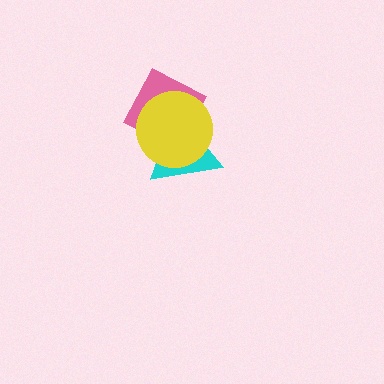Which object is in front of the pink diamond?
The yellow circle is in front of the pink diamond.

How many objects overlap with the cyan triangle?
2 objects overlap with the cyan triangle.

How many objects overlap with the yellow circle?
2 objects overlap with the yellow circle.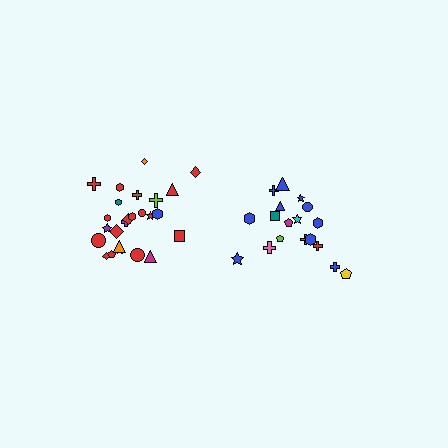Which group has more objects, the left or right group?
The left group.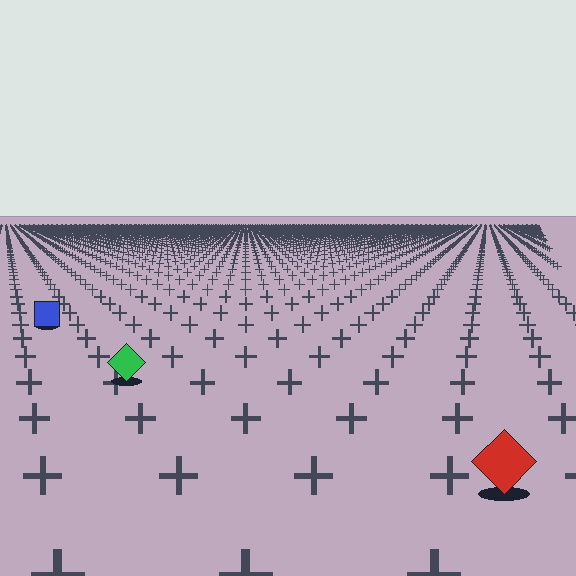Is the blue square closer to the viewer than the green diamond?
No. The green diamond is closer — you can tell from the texture gradient: the ground texture is coarser near it.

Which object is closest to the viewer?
The red diamond is closest. The texture marks near it are larger and more spread out.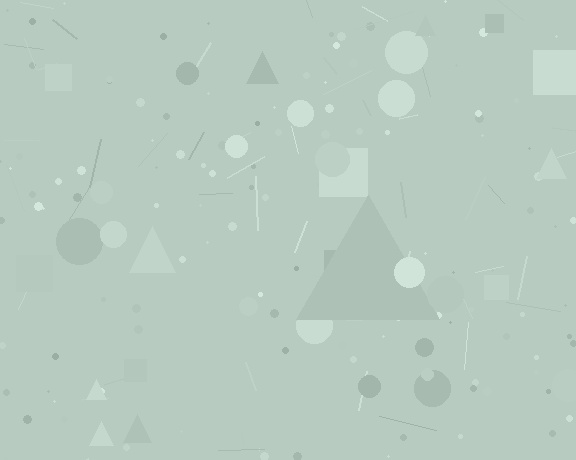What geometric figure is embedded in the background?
A triangle is embedded in the background.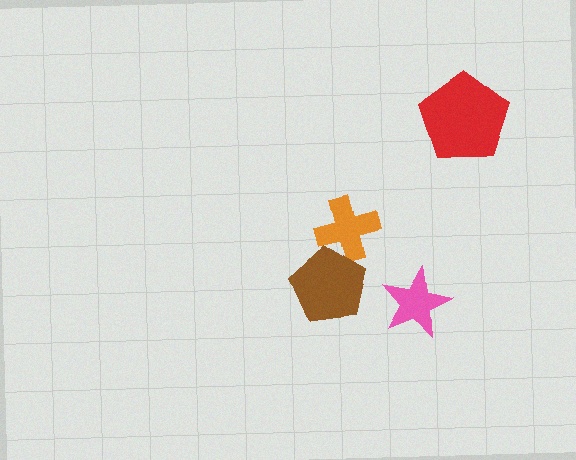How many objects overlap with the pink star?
0 objects overlap with the pink star.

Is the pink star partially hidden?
No, no other shape covers it.